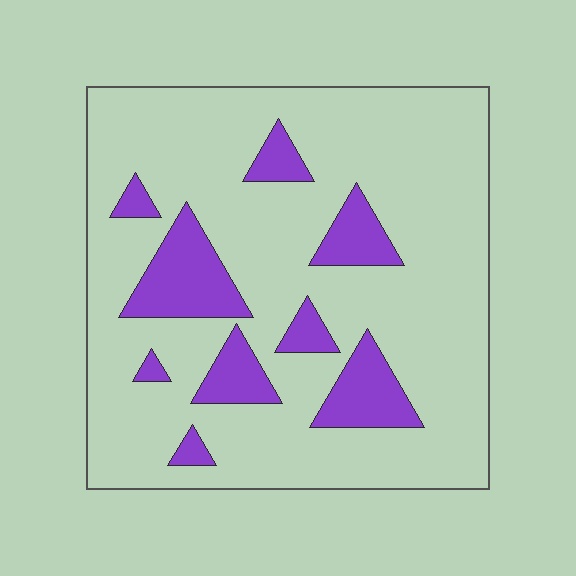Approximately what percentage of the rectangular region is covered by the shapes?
Approximately 20%.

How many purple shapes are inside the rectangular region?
9.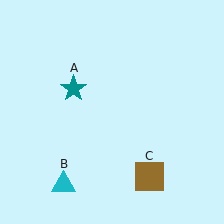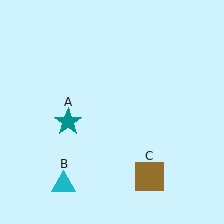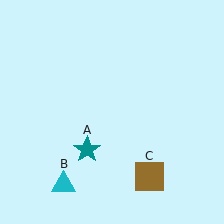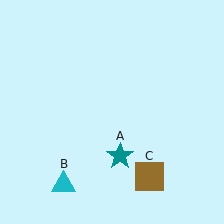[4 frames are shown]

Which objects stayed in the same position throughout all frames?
Cyan triangle (object B) and brown square (object C) remained stationary.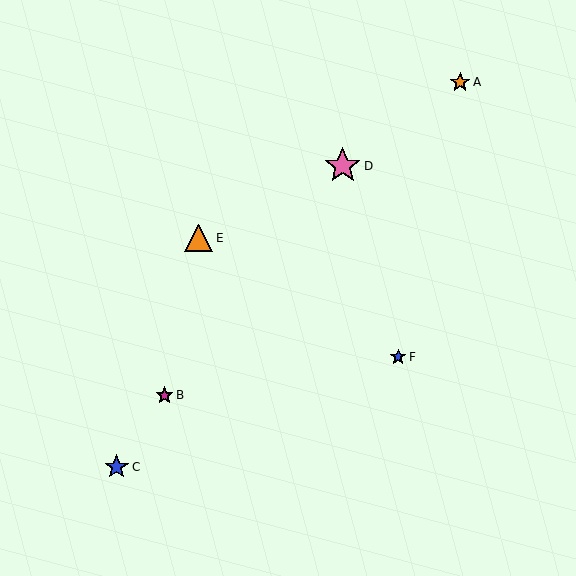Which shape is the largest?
The pink star (labeled D) is the largest.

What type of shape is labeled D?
Shape D is a pink star.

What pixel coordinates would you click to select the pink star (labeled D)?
Click at (343, 166) to select the pink star D.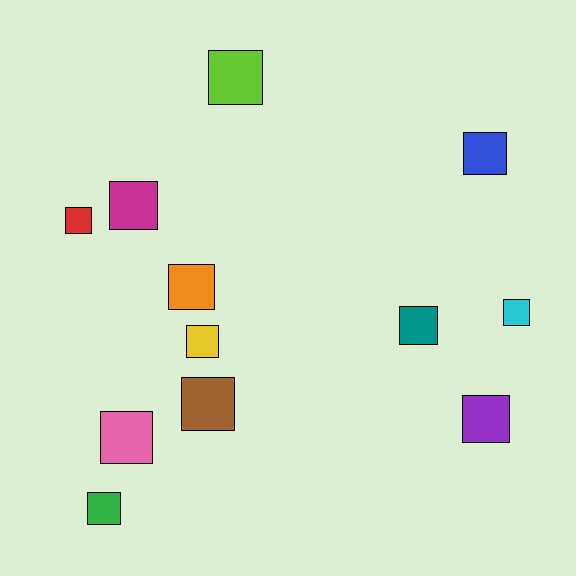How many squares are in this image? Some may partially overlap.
There are 12 squares.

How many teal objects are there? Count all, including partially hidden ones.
There is 1 teal object.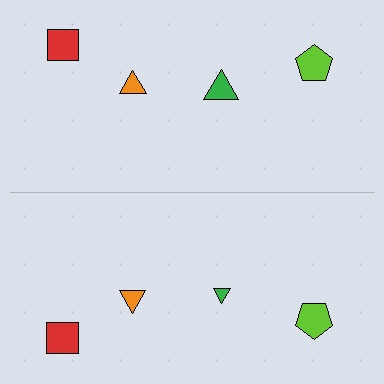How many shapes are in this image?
There are 8 shapes in this image.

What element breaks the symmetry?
The green triangle on the bottom side has a different size than its mirror counterpart.